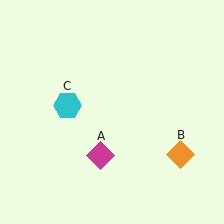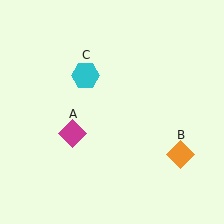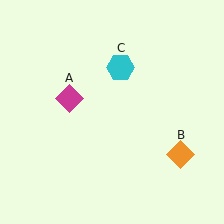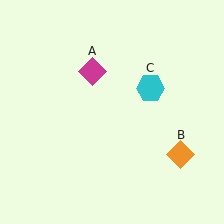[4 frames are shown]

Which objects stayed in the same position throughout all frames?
Orange diamond (object B) remained stationary.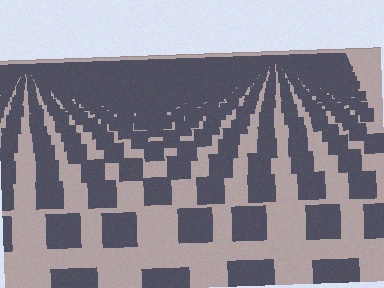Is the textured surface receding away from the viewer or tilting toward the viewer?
The surface is receding away from the viewer. Texture elements get smaller and denser toward the top.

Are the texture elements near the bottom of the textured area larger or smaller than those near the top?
Larger. Near the bottom, elements are closer to the viewer and appear at a bigger on-screen size.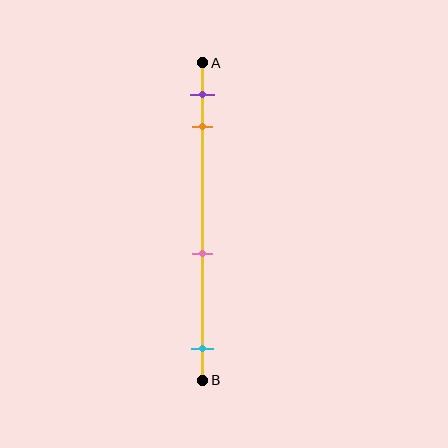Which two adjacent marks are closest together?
The purple and orange marks are the closest adjacent pair.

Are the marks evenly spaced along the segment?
No, the marks are not evenly spaced.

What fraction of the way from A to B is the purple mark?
The purple mark is approximately 10% (0.1) of the way from A to B.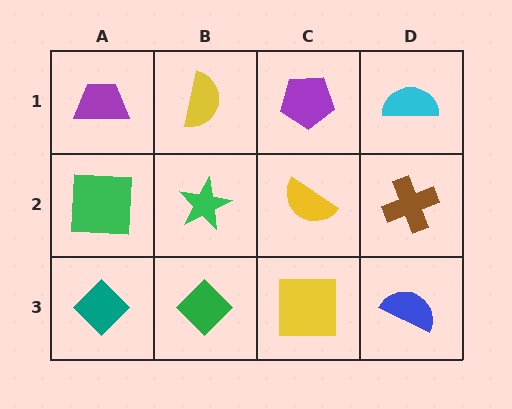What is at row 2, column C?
A yellow semicircle.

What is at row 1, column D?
A cyan semicircle.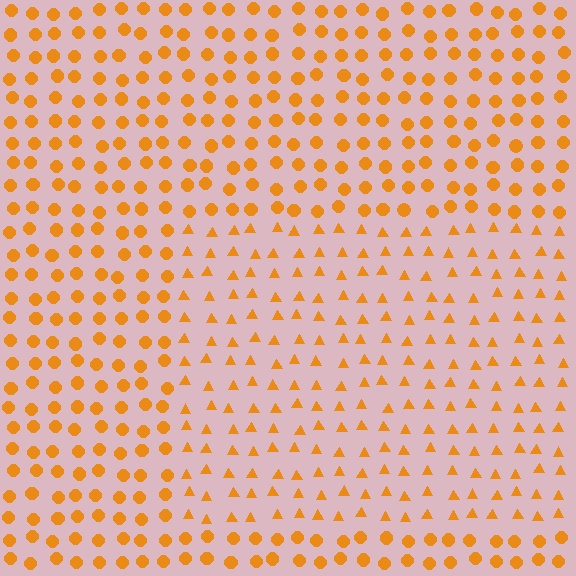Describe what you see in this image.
The image is filled with small orange elements arranged in a uniform grid. A rectangle-shaped region contains triangles, while the surrounding area contains circles. The boundary is defined purely by the change in element shape.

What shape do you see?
I see a rectangle.